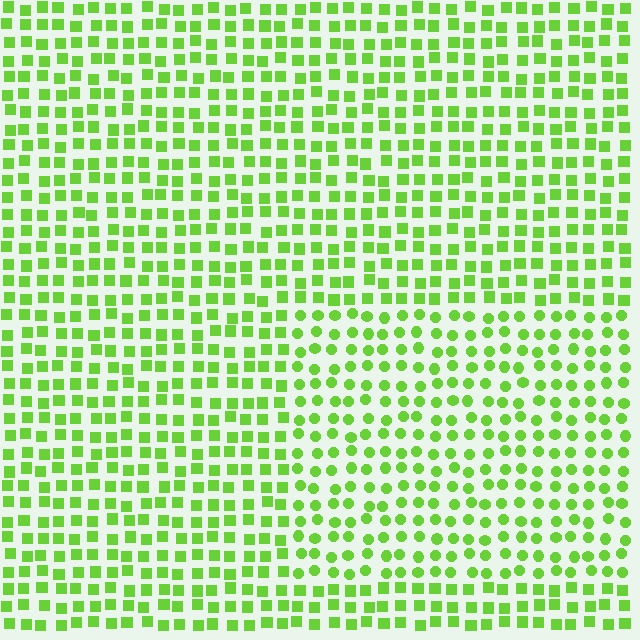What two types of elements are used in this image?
The image uses circles inside the rectangle region and squares outside it.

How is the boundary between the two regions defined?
The boundary is defined by a change in element shape: circles inside vs. squares outside. All elements share the same color and spacing.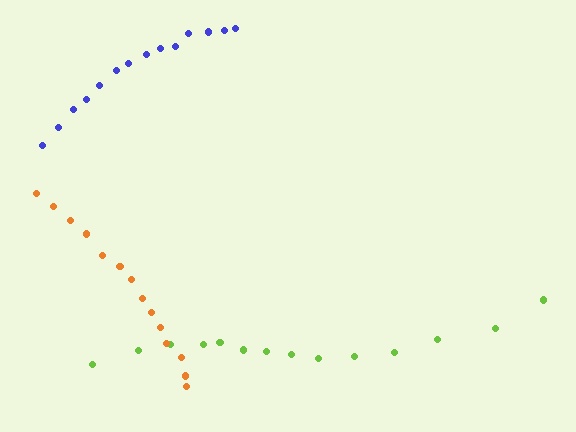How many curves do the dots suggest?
There are 3 distinct paths.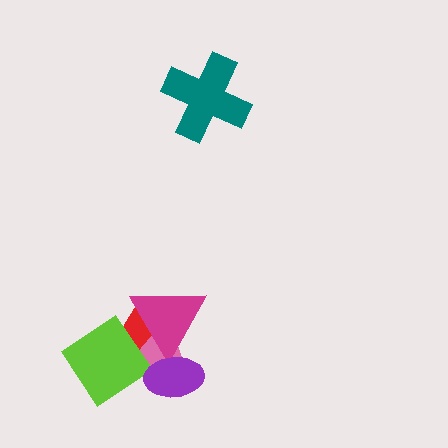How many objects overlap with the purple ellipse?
4 objects overlap with the purple ellipse.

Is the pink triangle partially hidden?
Yes, it is partially covered by another shape.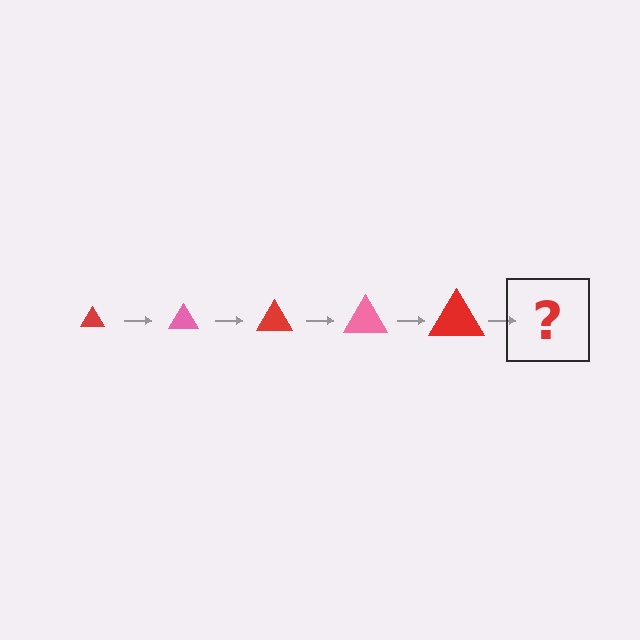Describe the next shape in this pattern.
It should be a pink triangle, larger than the previous one.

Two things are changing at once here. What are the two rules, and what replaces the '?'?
The two rules are that the triangle grows larger each step and the color cycles through red and pink. The '?' should be a pink triangle, larger than the previous one.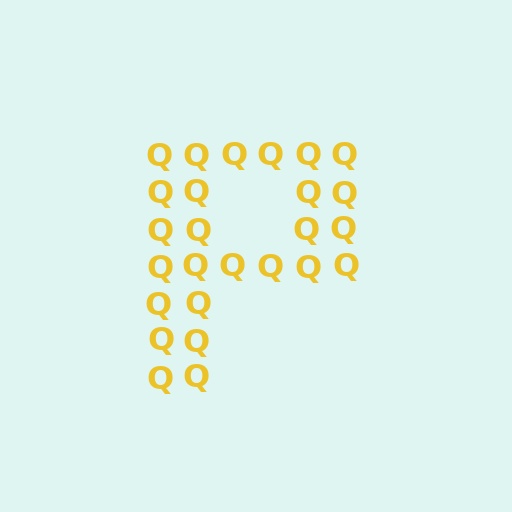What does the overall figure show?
The overall figure shows the letter P.